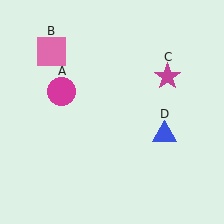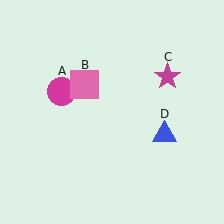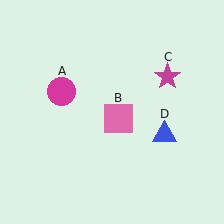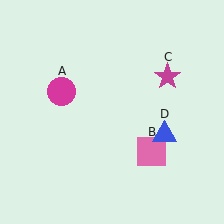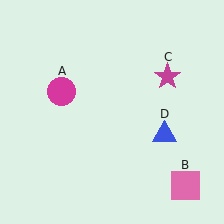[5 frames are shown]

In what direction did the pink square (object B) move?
The pink square (object B) moved down and to the right.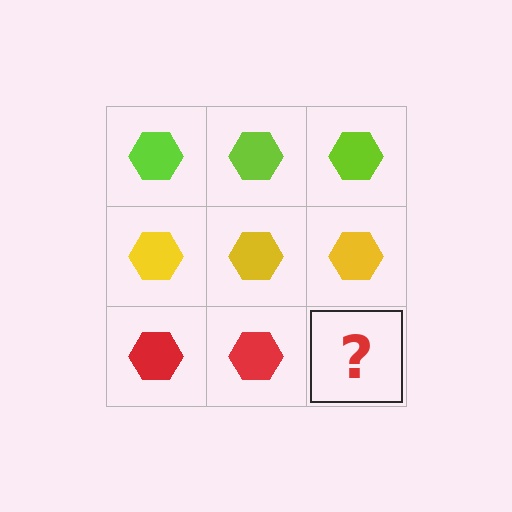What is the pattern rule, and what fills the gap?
The rule is that each row has a consistent color. The gap should be filled with a red hexagon.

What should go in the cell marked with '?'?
The missing cell should contain a red hexagon.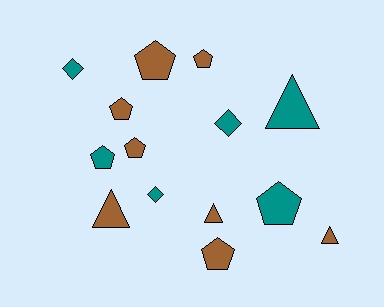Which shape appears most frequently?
Pentagon, with 7 objects.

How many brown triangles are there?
There are 3 brown triangles.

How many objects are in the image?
There are 14 objects.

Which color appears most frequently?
Brown, with 8 objects.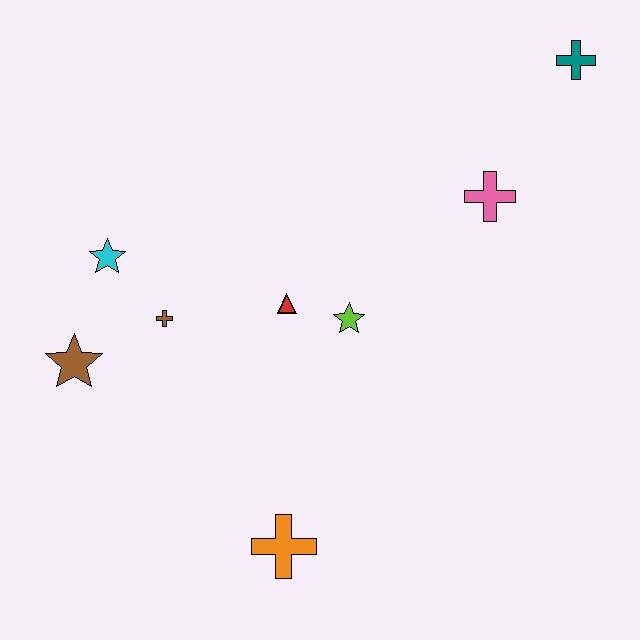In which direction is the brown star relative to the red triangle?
The brown star is to the left of the red triangle.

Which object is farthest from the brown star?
The teal cross is farthest from the brown star.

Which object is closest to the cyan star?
The brown cross is closest to the cyan star.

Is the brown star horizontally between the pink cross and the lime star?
No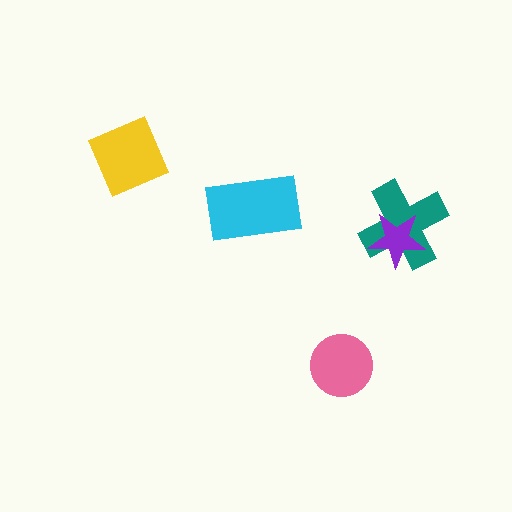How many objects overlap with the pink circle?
0 objects overlap with the pink circle.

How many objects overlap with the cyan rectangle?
0 objects overlap with the cyan rectangle.